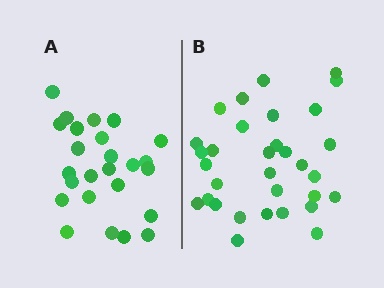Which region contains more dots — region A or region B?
Region B (the right region) has more dots.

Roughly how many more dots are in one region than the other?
Region B has roughly 8 or so more dots than region A.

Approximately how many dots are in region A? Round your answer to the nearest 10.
About 20 dots. (The exact count is 25, which rounds to 20.)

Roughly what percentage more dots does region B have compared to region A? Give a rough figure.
About 30% more.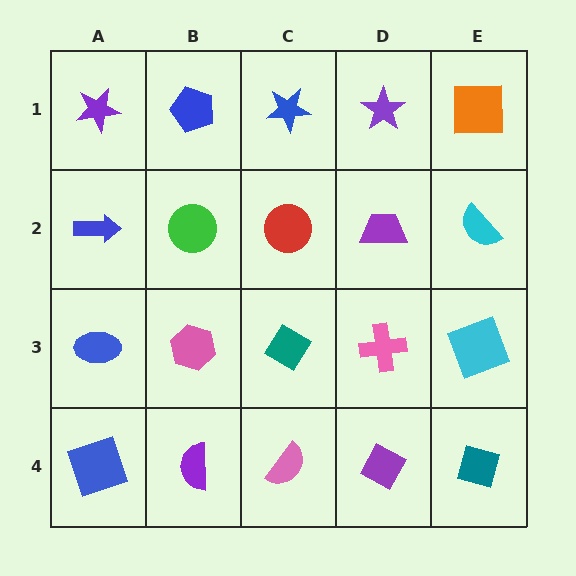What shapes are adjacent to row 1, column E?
A cyan semicircle (row 2, column E), a purple star (row 1, column D).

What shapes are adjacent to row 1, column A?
A blue arrow (row 2, column A), a blue pentagon (row 1, column B).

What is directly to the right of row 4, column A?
A purple semicircle.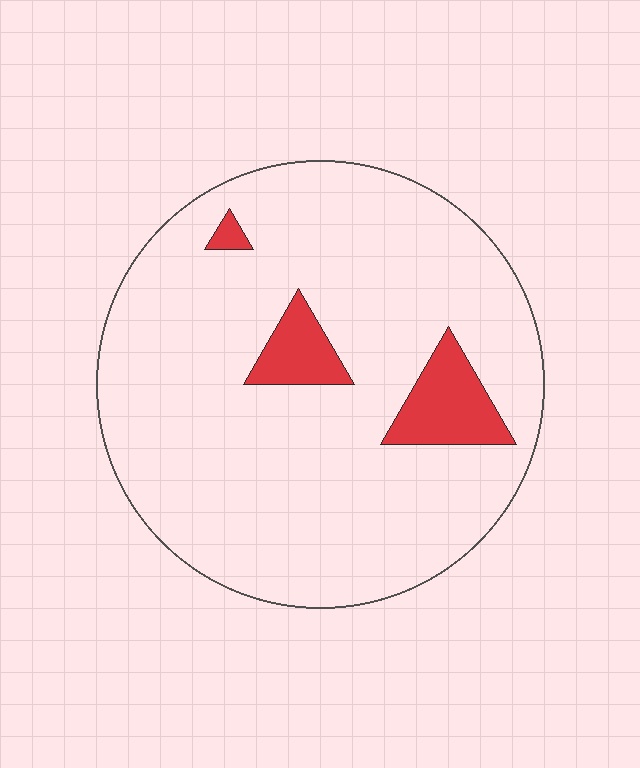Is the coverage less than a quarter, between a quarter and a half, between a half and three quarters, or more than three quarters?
Less than a quarter.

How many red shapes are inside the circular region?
3.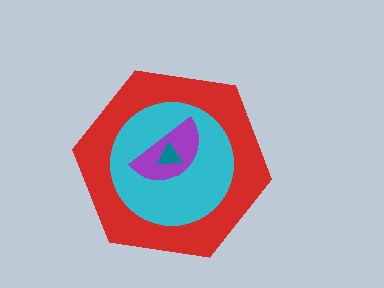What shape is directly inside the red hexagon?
The cyan circle.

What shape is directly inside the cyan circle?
The purple semicircle.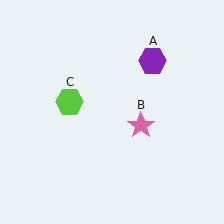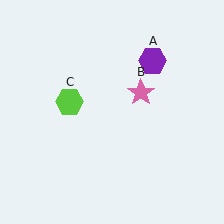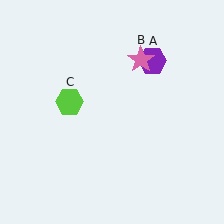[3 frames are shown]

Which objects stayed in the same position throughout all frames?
Purple hexagon (object A) and lime hexagon (object C) remained stationary.